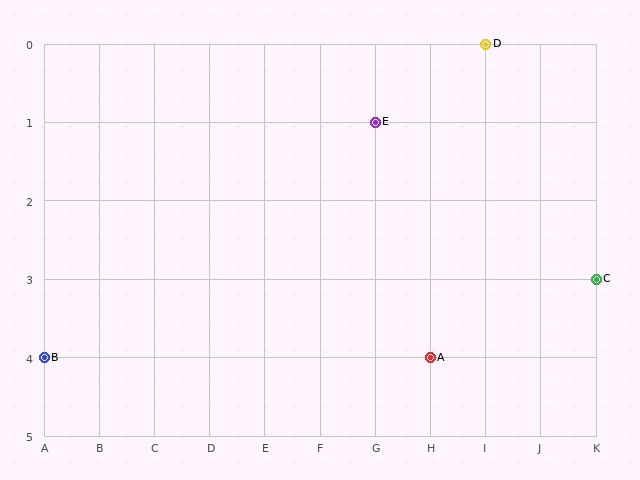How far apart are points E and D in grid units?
Points E and D are 2 columns and 1 row apart (about 2.2 grid units diagonally).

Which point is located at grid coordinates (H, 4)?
Point A is at (H, 4).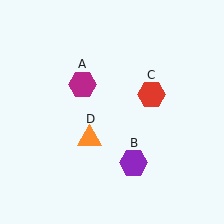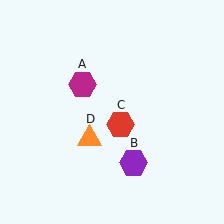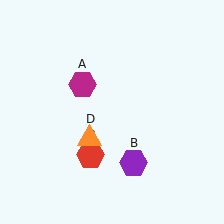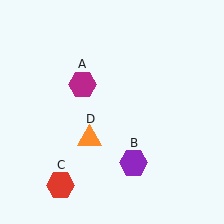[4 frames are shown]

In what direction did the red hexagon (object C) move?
The red hexagon (object C) moved down and to the left.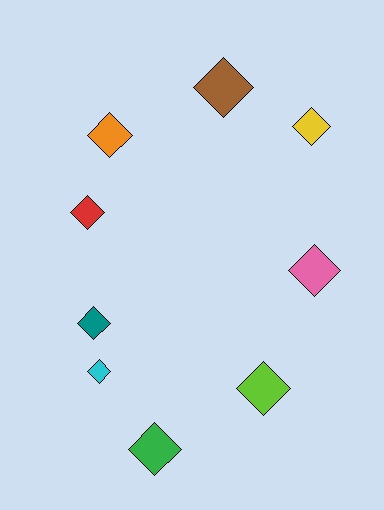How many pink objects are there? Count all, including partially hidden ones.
There is 1 pink object.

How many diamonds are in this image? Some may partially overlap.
There are 9 diamonds.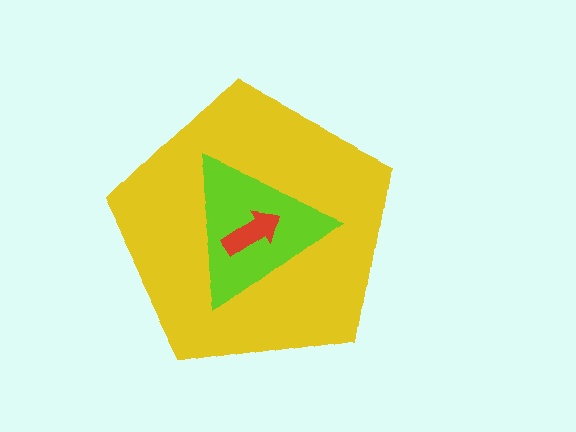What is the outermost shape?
The yellow pentagon.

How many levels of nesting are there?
3.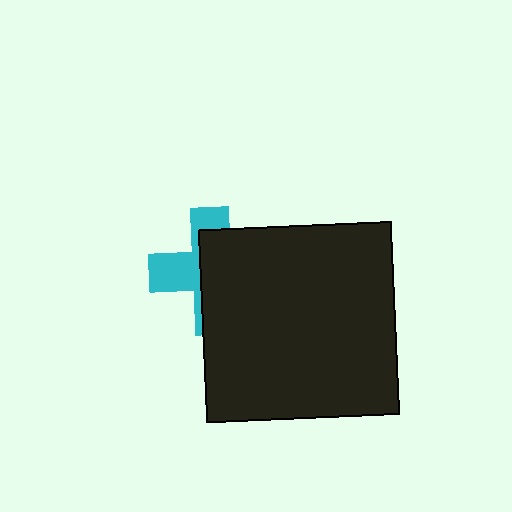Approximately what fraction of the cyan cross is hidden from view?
Roughly 60% of the cyan cross is hidden behind the black square.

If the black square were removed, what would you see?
You would see the complete cyan cross.